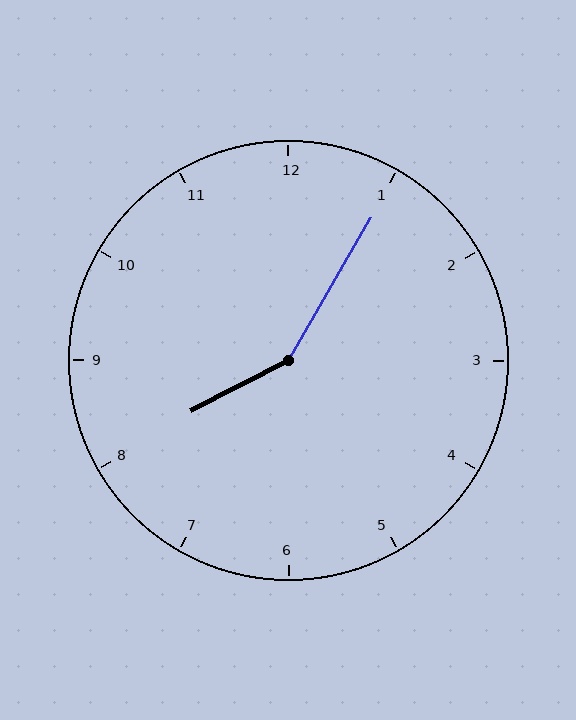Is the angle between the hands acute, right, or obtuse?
It is obtuse.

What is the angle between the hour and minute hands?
Approximately 148 degrees.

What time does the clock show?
8:05.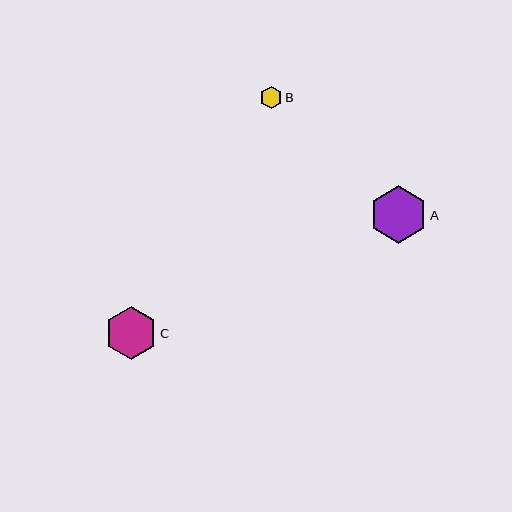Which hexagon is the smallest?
Hexagon B is the smallest with a size of approximately 23 pixels.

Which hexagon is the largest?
Hexagon A is the largest with a size of approximately 57 pixels.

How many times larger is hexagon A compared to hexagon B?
Hexagon A is approximately 2.5 times the size of hexagon B.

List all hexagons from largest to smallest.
From largest to smallest: A, C, B.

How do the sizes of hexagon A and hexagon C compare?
Hexagon A and hexagon C are approximately the same size.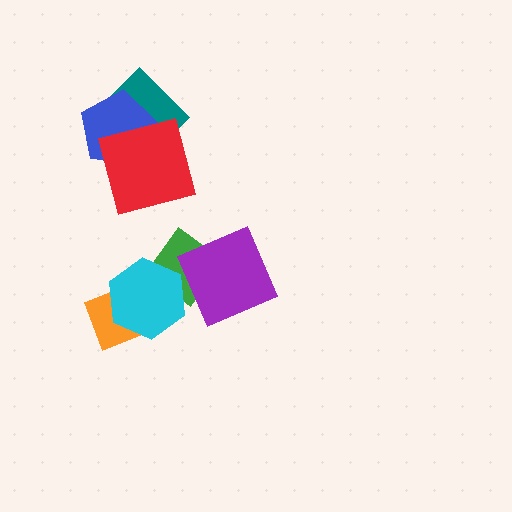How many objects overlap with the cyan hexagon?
2 objects overlap with the cyan hexagon.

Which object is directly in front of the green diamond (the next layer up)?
The purple square is directly in front of the green diamond.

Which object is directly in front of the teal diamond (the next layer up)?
The blue pentagon is directly in front of the teal diamond.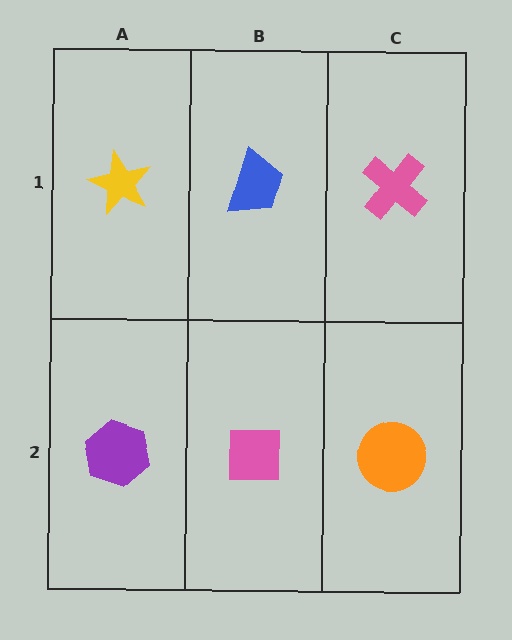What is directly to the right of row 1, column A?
A blue trapezoid.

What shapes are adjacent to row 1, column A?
A purple hexagon (row 2, column A), a blue trapezoid (row 1, column B).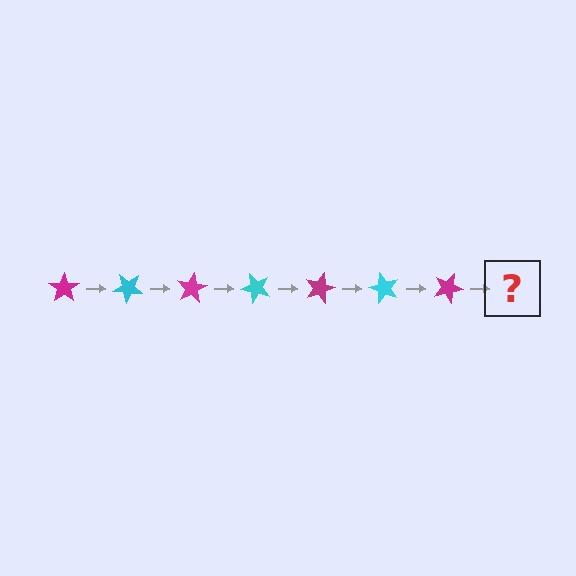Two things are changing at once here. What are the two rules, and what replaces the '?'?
The two rules are that it rotates 40 degrees each step and the color cycles through magenta and cyan. The '?' should be a cyan star, rotated 280 degrees from the start.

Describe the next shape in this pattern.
It should be a cyan star, rotated 280 degrees from the start.